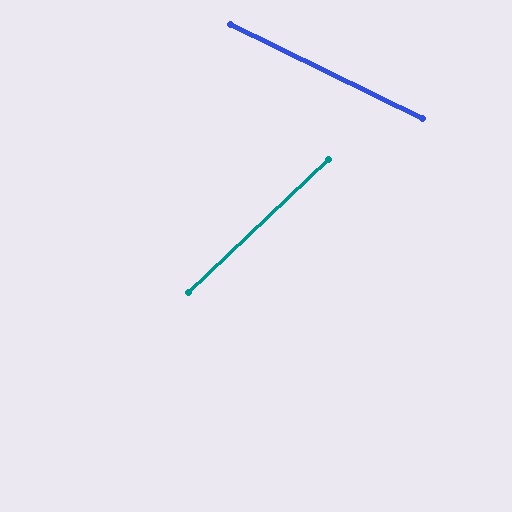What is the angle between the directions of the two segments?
Approximately 70 degrees.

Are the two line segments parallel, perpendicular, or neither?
Neither parallel nor perpendicular — they differ by about 70°.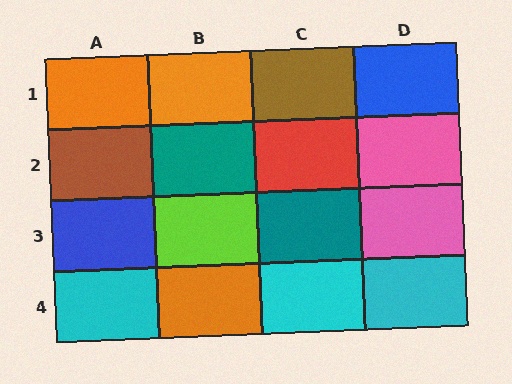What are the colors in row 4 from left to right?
Cyan, orange, cyan, cyan.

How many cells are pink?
2 cells are pink.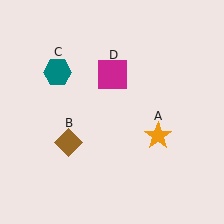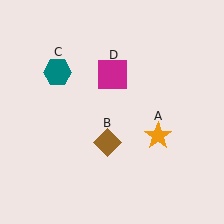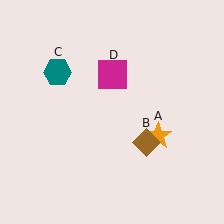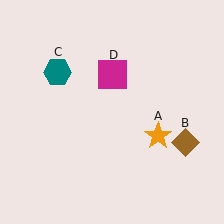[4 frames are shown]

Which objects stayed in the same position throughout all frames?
Orange star (object A) and teal hexagon (object C) and magenta square (object D) remained stationary.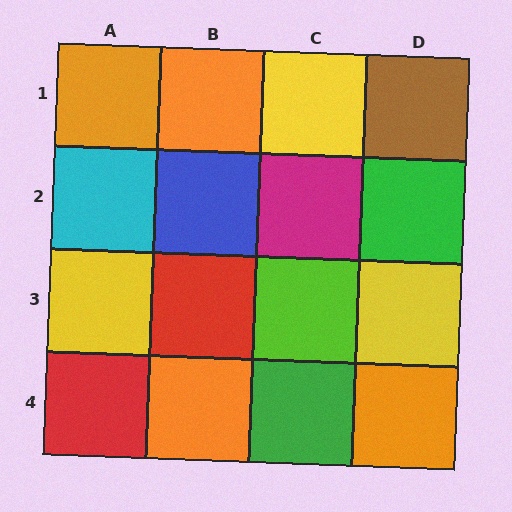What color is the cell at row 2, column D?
Green.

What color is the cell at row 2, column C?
Magenta.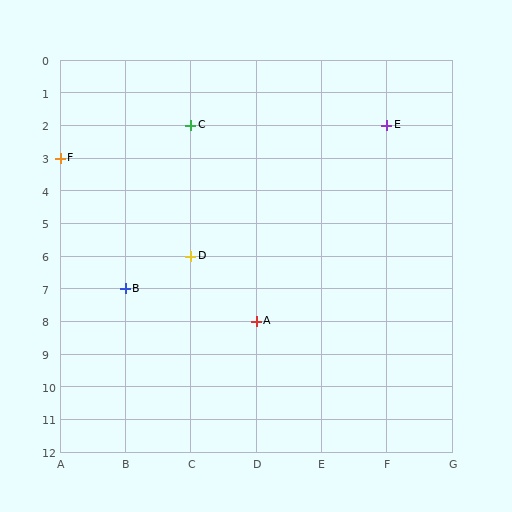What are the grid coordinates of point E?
Point E is at grid coordinates (F, 2).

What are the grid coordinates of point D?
Point D is at grid coordinates (C, 6).